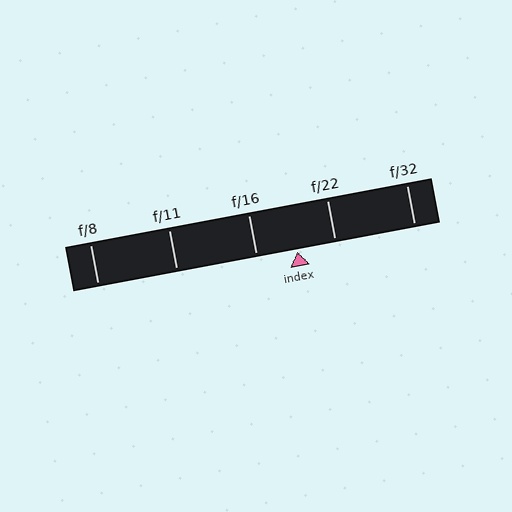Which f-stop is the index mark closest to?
The index mark is closest to f/22.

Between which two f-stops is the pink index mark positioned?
The index mark is between f/16 and f/22.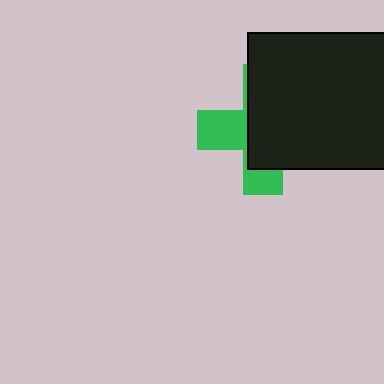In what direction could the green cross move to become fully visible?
The green cross could move left. That would shift it out from behind the black rectangle entirely.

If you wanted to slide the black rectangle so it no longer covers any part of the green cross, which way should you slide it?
Slide it right — that is the most direct way to separate the two shapes.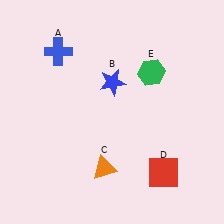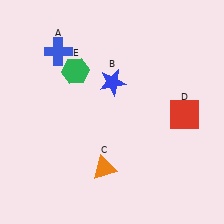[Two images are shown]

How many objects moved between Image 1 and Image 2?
2 objects moved between the two images.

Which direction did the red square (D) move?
The red square (D) moved up.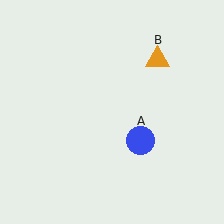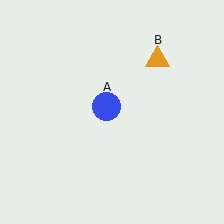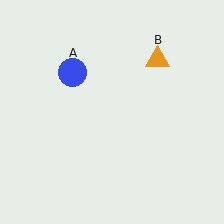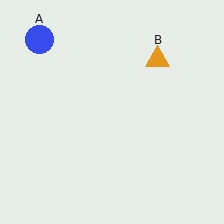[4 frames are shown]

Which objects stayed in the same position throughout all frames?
Orange triangle (object B) remained stationary.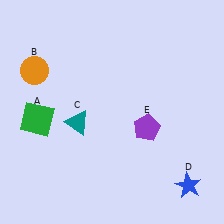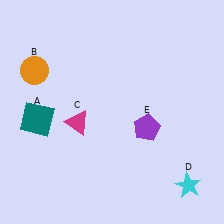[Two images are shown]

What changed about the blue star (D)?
In Image 1, D is blue. In Image 2, it changed to cyan.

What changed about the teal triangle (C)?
In Image 1, C is teal. In Image 2, it changed to magenta.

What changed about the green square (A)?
In Image 1, A is green. In Image 2, it changed to teal.